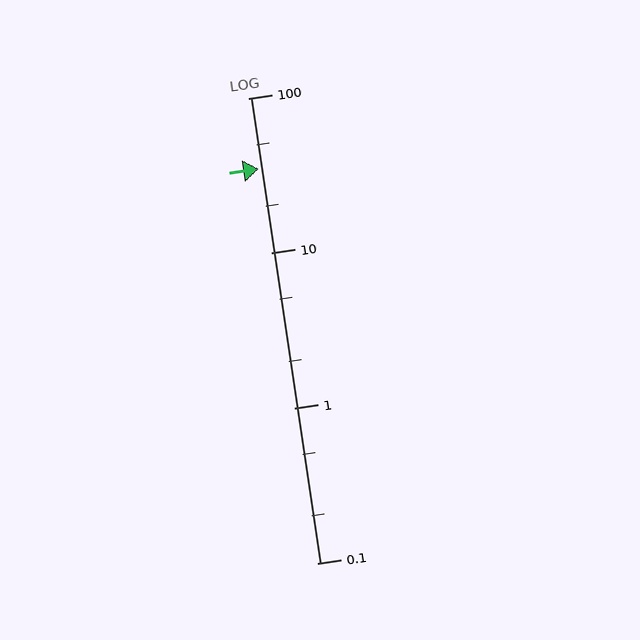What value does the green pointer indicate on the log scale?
The pointer indicates approximately 35.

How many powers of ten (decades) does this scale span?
The scale spans 3 decades, from 0.1 to 100.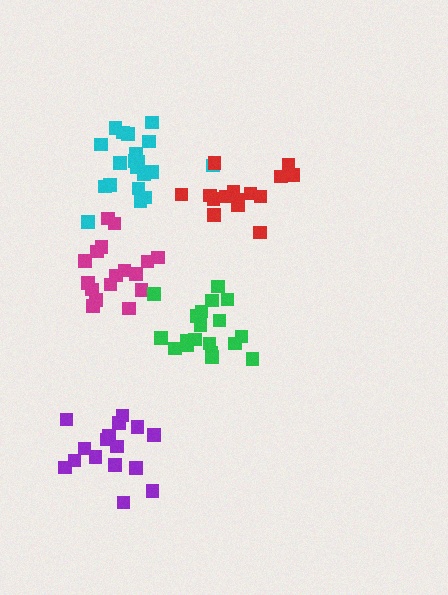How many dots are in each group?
Group 1: 17 dots, Group 2: 20 dots, Group 3: 20 dots, Group 4: 16 dots, Group 5: 15 dots (88 total).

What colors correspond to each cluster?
The clusters are colored: magenta, cyan, green, purple, red.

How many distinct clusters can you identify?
There are 5 distinct clusters.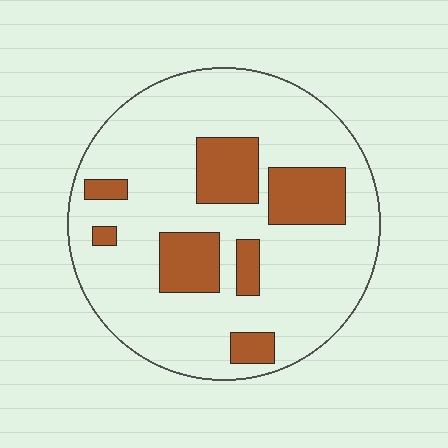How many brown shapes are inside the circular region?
7.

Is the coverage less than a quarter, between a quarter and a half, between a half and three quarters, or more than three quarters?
Less than a quarter.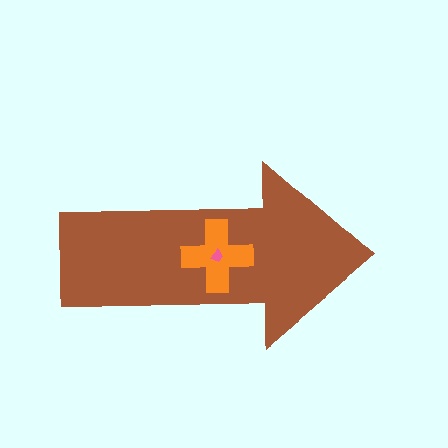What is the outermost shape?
The brown arrow.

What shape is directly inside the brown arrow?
The orange cross.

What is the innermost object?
The pink trapezoid.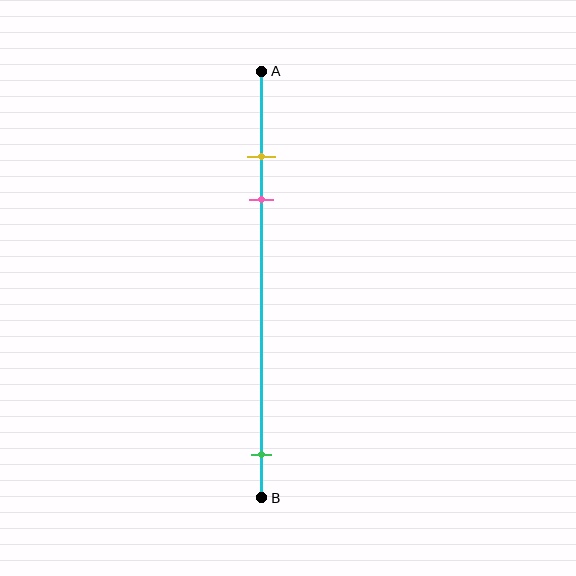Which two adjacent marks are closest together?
The yellow and pink marks are the closest adjacent pair.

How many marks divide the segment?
There are 3 marks dividing the segment.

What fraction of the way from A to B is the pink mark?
The pink mark is approximately 30% (0.3) of the way from A to B.